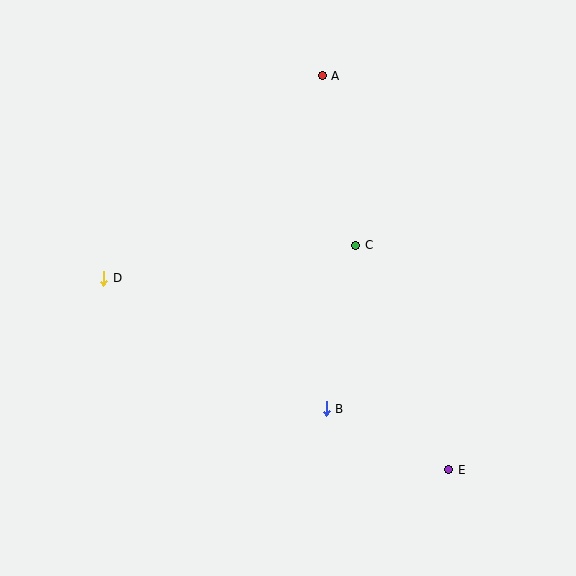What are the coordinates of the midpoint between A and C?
The midpoint between A and C is at (339, 161).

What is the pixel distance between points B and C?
The distance between B and C is 166 pixels.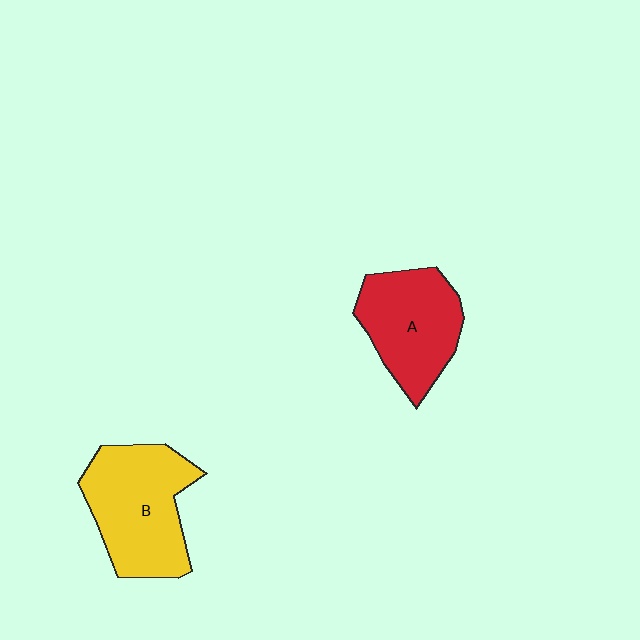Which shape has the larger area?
Shape B (yellow).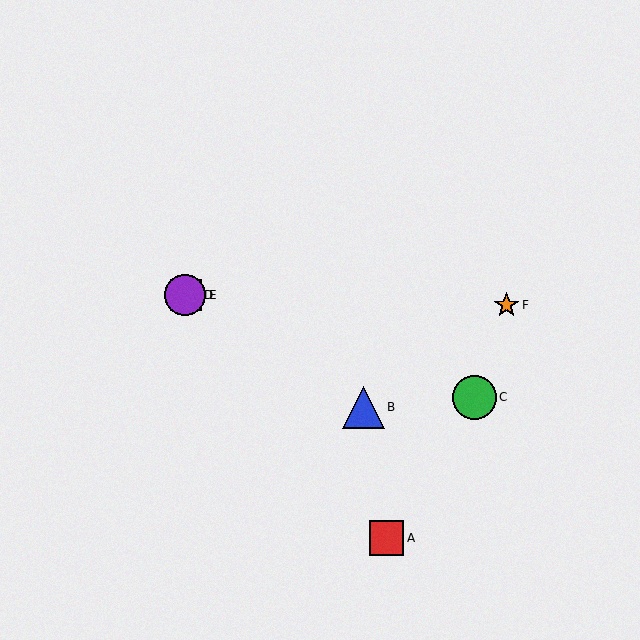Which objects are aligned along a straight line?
Objects B, D, E are aligned along a straight line.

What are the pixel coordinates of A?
Object A is at (387, 538).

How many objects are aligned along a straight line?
3 objects (B, D, E) are aligned along a straight line.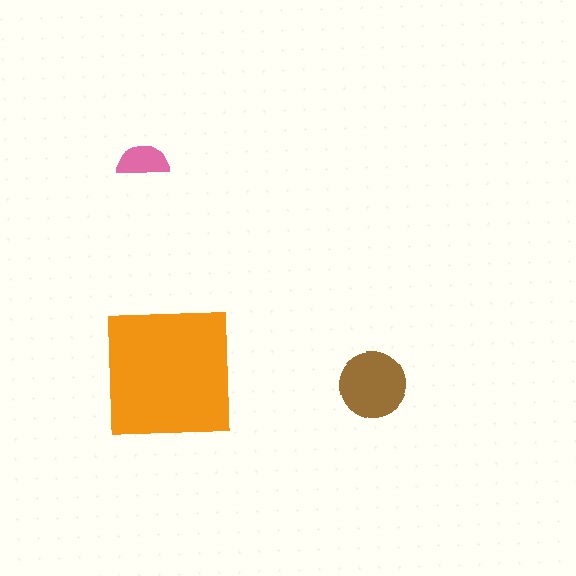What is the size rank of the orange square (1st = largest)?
1st.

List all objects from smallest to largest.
The pink semicircle, the brown circle, the orange square.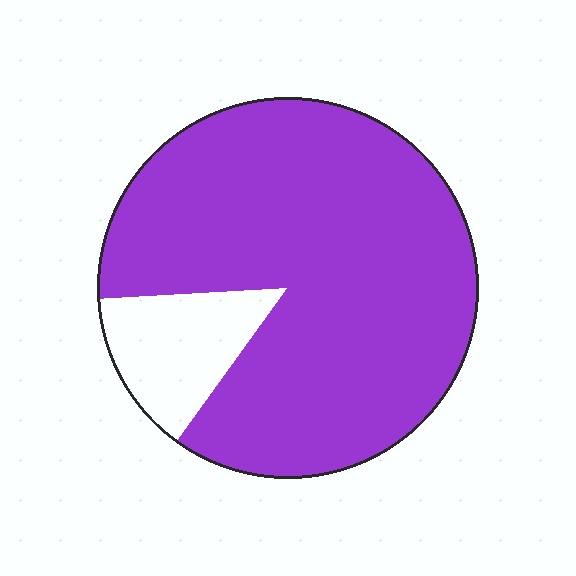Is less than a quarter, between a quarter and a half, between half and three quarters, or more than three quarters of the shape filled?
More than three quarters.